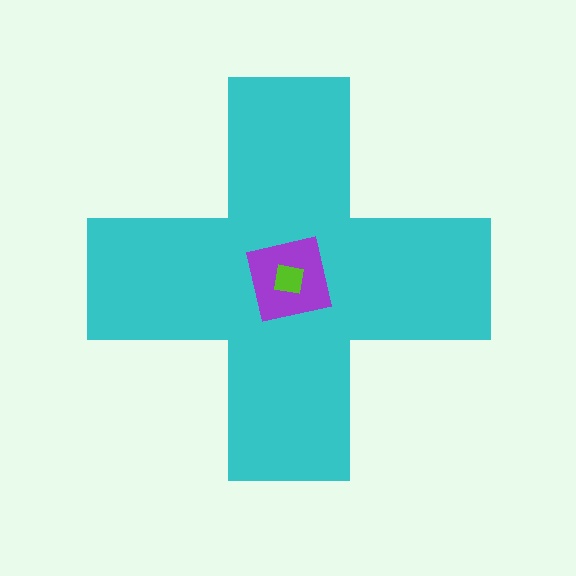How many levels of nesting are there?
3.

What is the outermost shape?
The cyan cross.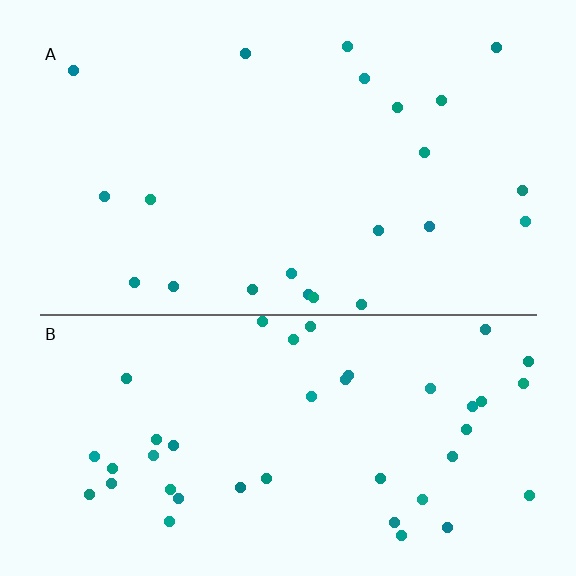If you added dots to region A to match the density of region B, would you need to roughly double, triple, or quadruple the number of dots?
Approximately double.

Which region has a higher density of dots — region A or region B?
B (the bottom).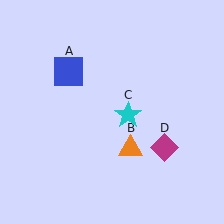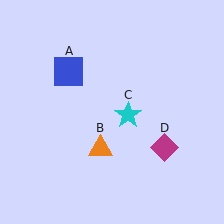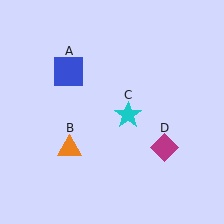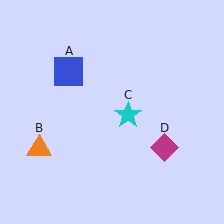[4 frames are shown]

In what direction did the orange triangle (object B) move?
The orange triangle (object B) moved left.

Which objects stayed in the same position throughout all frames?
Blue square (object A) and cyan star (object C) and magenta diamond (object D) remained stationary.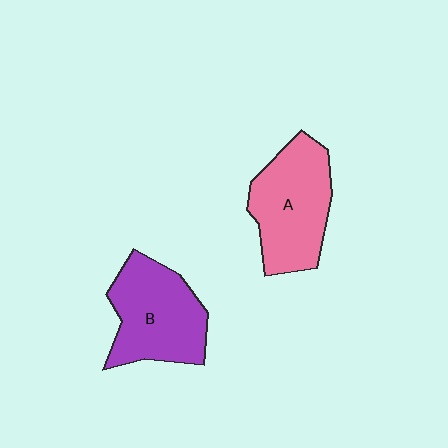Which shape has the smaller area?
Shape B (purple).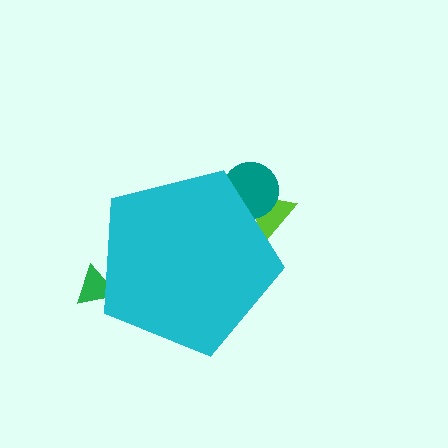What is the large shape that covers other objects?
A cyan pentagon.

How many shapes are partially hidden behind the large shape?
3 shapes are partially hidden.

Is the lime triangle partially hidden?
Yes, the lime triangle is partially hidden behind the cyan pentagon.